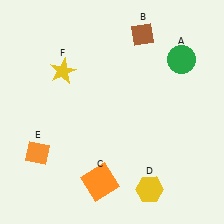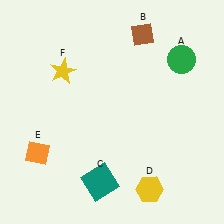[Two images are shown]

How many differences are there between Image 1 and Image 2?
There is 1 difference between the two images.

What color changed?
The square (C) changed from orange in Image 1 to teal in Image 2.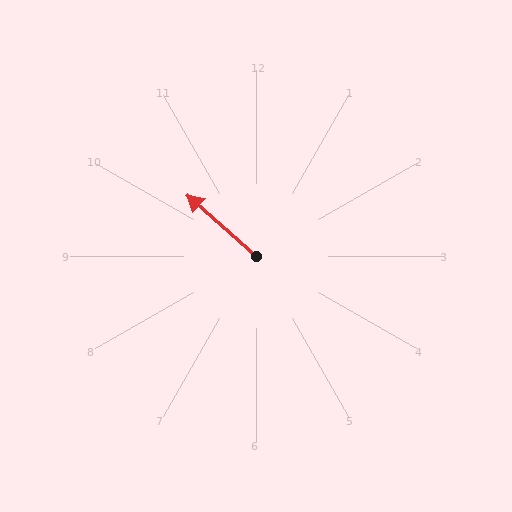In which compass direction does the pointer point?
Northwest.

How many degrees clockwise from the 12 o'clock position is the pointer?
Approximately 312 degrees.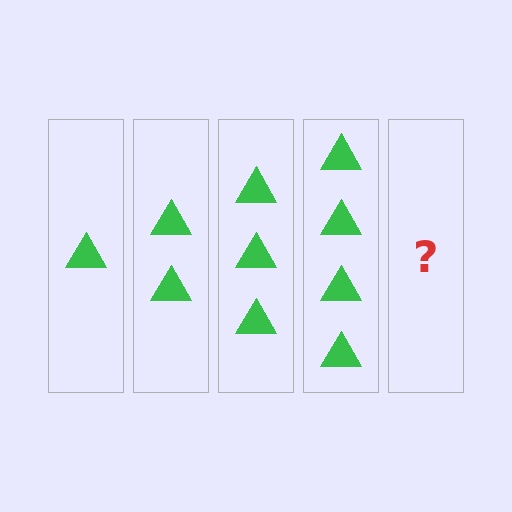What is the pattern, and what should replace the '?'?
The pattern is that each step adds one more triangle. The '?' should be 5 triangles.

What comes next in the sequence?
The next element should be 5 triangles.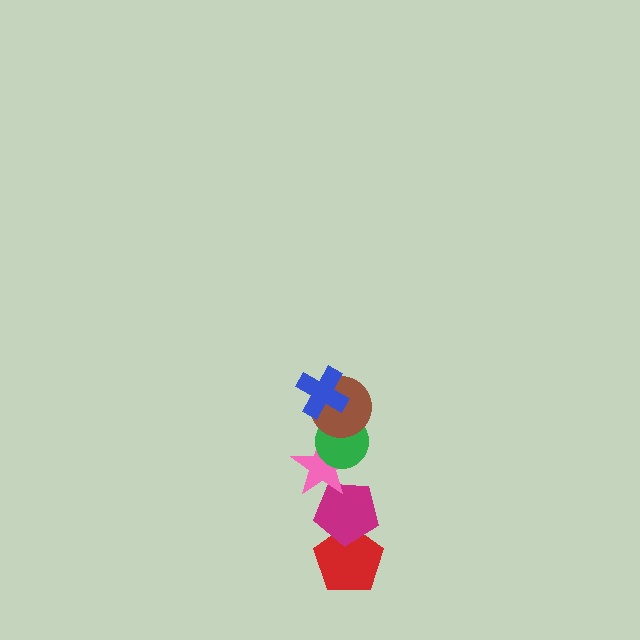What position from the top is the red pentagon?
The red pentagon is 6th from the top.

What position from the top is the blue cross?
The blue cross is 1st from the top.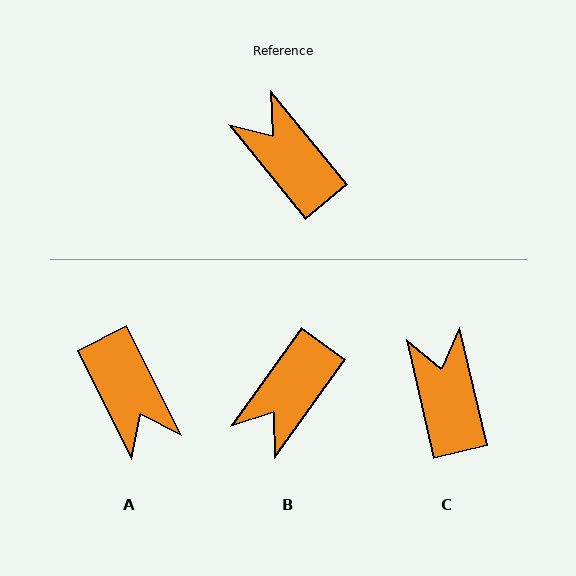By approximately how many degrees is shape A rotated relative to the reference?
Approximately 167 degrees counter-clockwise.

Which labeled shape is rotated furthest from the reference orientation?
A, about 167 degrees away.